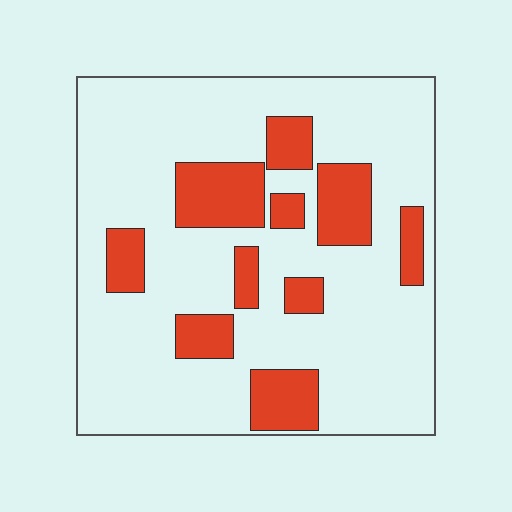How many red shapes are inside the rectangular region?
10.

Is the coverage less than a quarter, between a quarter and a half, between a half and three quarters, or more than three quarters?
Less than a quarter.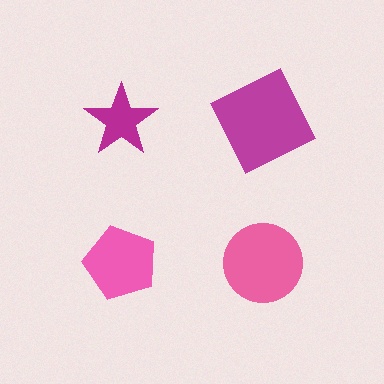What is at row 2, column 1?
A pink pentagon.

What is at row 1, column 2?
A magenta square.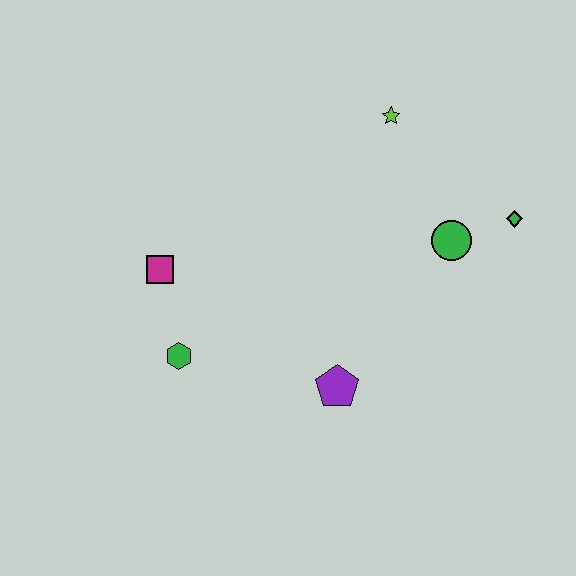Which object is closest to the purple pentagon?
The green hexagon is closest to the purple pentagon.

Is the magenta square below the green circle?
Yes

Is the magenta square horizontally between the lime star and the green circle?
No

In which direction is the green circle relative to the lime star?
The green circle is below the lime star.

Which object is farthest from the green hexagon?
The green diamond is farthest from the green hexagon.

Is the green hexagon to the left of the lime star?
Yes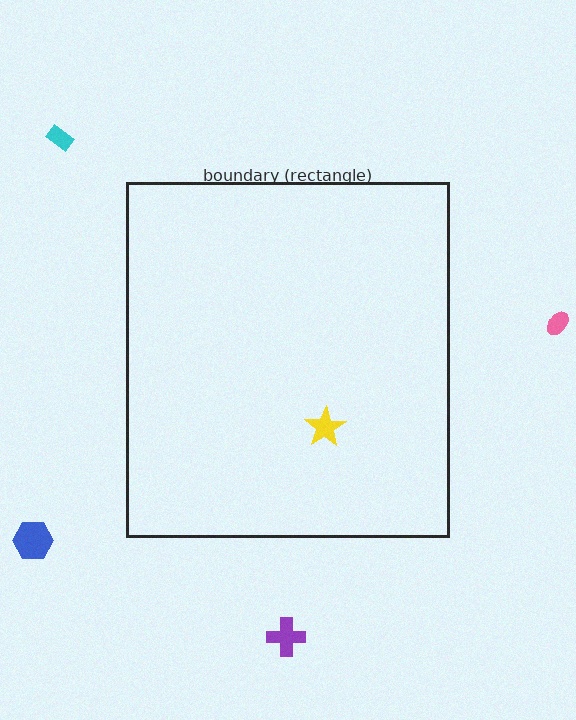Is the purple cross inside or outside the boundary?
Outside.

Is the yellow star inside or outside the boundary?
Inside.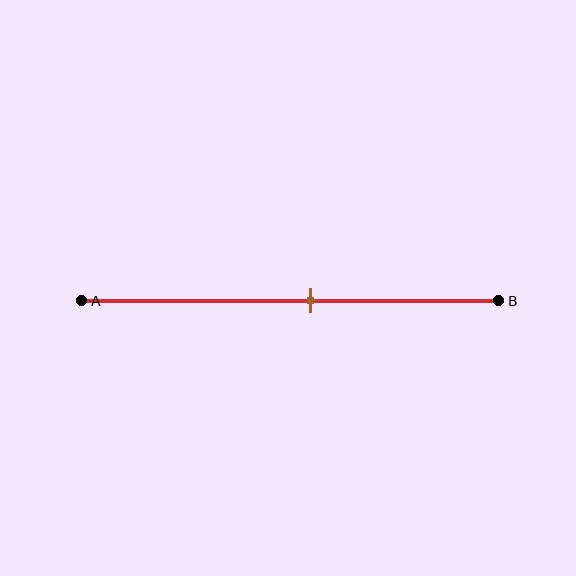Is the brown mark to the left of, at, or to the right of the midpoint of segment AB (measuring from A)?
The brown mark is to the right of the midpoint of segment AB.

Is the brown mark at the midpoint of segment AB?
No, the mark is at about 55% from A, not at the 50% midpoint.